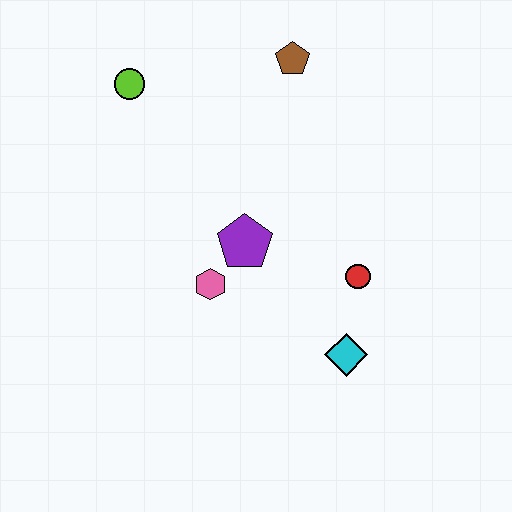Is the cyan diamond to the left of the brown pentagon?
No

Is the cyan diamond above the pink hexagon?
No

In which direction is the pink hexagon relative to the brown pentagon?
The pink hexagon is below the brown pentagon.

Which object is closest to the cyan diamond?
The red circle is closest to the cyan diamond.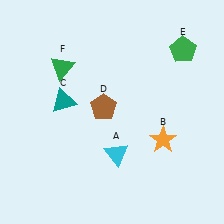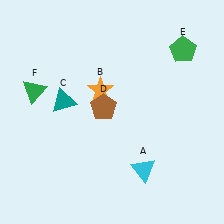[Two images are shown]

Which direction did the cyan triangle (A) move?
The cyan triangle (A) moved right.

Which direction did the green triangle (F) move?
The green triangle (F) moved left.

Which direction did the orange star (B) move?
The orange star (B) moved left.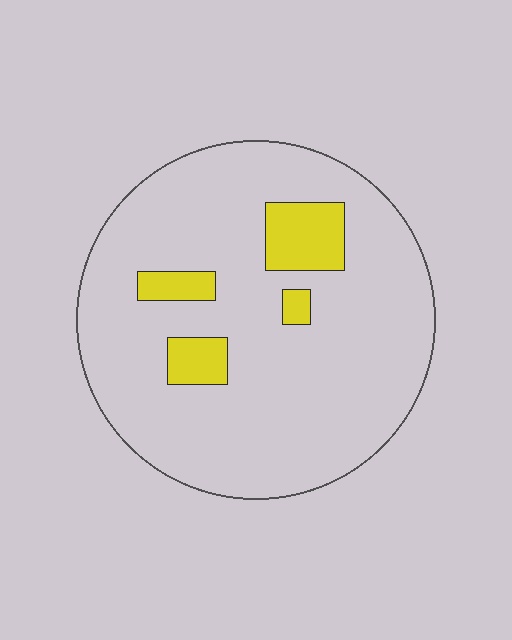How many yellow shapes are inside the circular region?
4.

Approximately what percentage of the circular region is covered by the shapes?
Approximately 10%.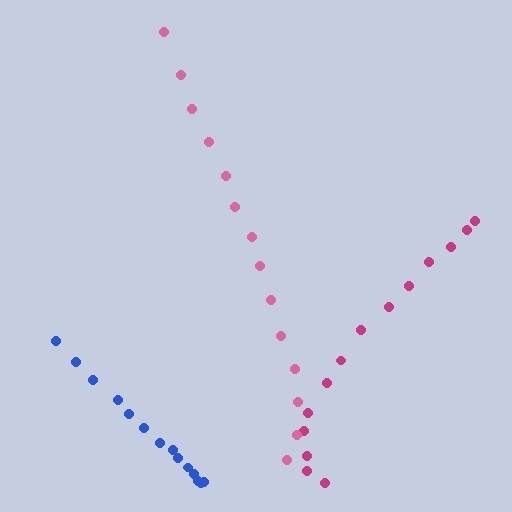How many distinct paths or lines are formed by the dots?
There are 3 distinct paths.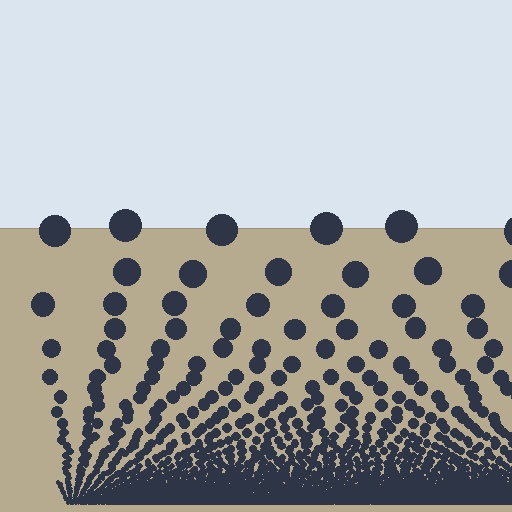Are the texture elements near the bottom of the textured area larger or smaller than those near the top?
Smaller. The gradient is inverted — elements near the bottom are smaller and denser.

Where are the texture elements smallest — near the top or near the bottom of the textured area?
Near the bottom.